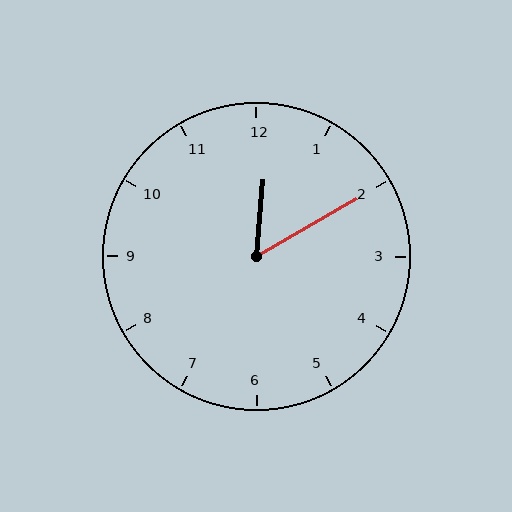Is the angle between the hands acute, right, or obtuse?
It is acute.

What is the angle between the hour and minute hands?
Approximately 55 degrees.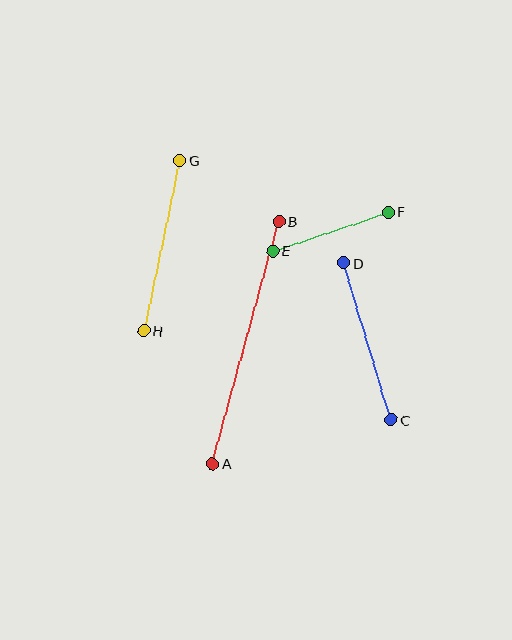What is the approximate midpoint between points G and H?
The midpoint is at approximately (162, 245) pixels.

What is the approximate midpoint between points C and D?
The midpoint is at approximately (367, 341) pixels.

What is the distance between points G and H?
The distance is approximately 174 pixels.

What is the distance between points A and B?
The distance is approximately 251 pixels.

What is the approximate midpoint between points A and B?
The midpoint is at approximately (246, 343) pixels.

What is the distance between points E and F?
The distance is approximately 122 pixels.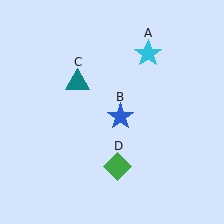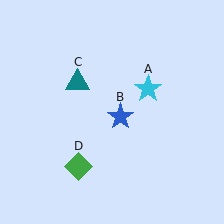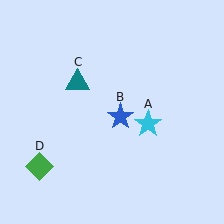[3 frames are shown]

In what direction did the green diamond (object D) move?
The green diamond (object D) moved left.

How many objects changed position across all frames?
2 objects changed position: cyan star (object A), green diamond (object D).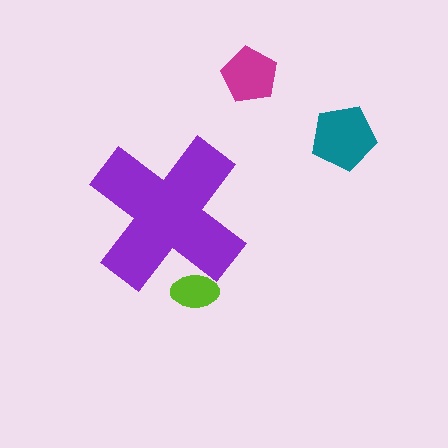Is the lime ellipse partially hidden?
Yes, the lime ellipse is partially hidden behind the purple cross.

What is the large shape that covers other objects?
A purple cross.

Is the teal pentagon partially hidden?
No, the teal pentagon is fully visible.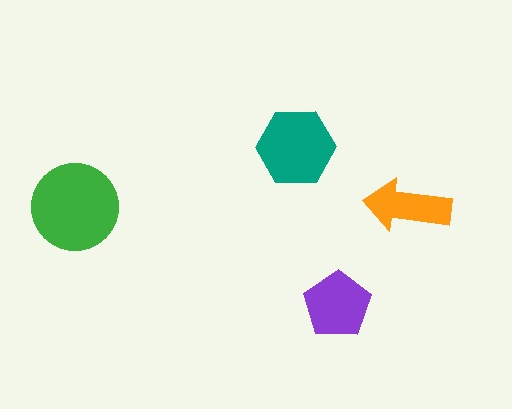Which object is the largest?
The green circle.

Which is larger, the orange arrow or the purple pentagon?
The purple pentagon.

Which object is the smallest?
The orange arrow.